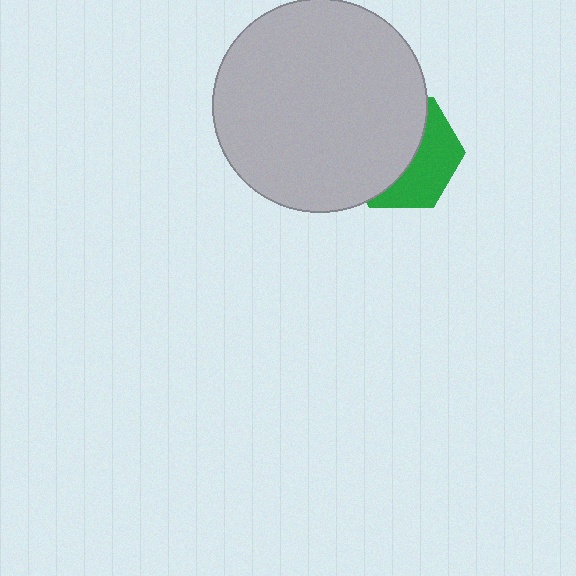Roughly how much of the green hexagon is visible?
A small part of it is visible (roughly 41%).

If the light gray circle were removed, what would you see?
You would see the complete green hexagon.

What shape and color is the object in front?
The object in front is a light gray circle.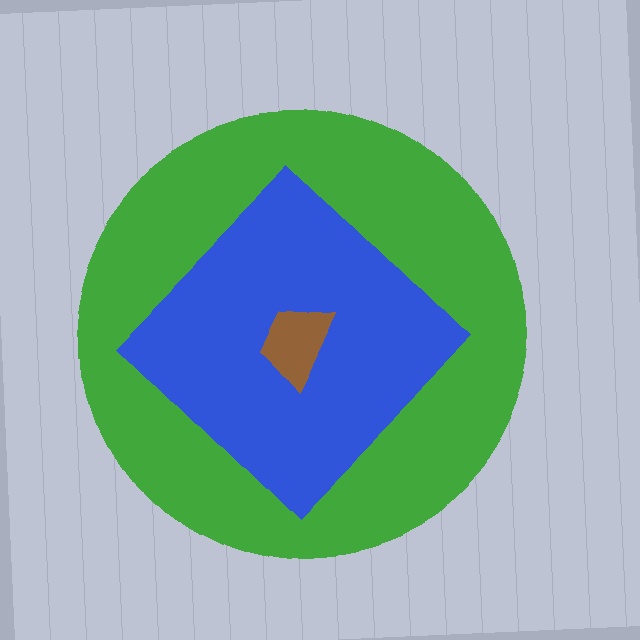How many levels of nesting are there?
3.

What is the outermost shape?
The green circle.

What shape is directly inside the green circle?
The blue diamond.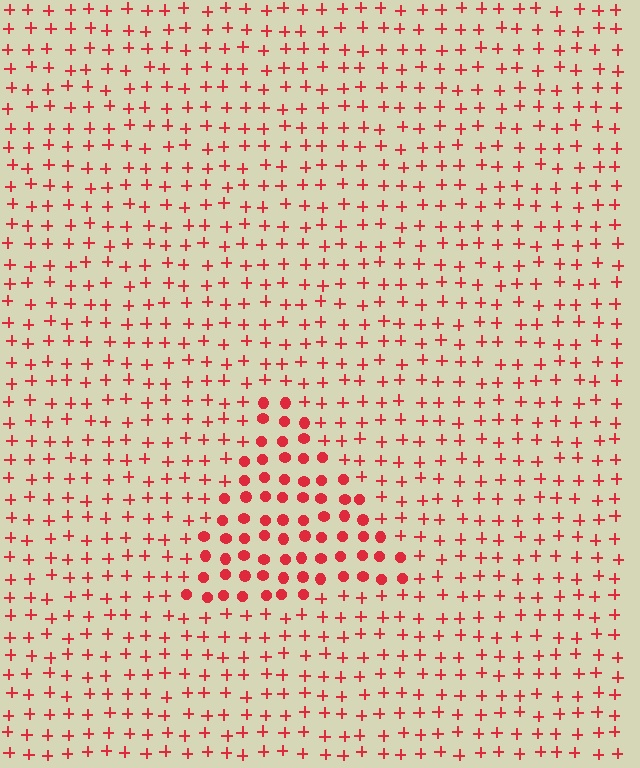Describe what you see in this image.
The image is filled with small red elements arranged in a uniform grid. A triangle-shaped region contains circles, while the surrounding area contains plus signs. The boundary is defined purely by the change in element shape.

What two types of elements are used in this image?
The image uses circles inside the triangle region and plus signs outside it.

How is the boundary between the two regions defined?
The boundary is defined by a change in element shape: circles inside vs. plus signs outside. All elements share the same color and spacing.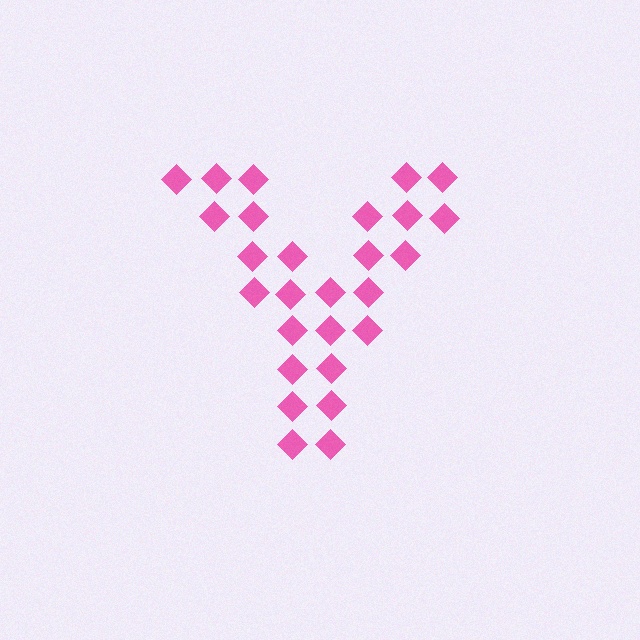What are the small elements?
The small elements are diamonds.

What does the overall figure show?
The overall figure shows the letter Y.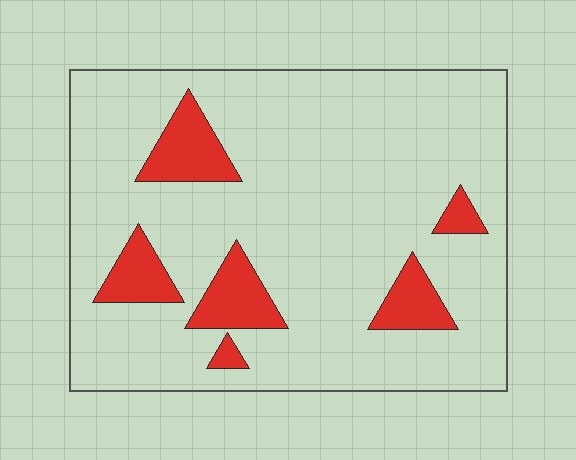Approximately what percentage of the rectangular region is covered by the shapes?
Approximately 15%.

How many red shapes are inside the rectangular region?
6.